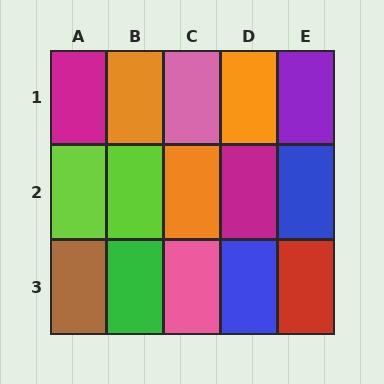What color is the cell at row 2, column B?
Lime.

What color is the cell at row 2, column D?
Magenta.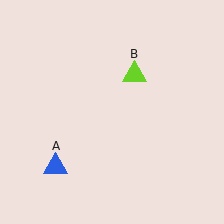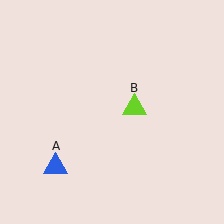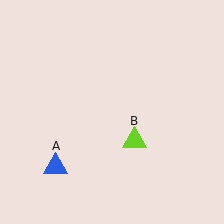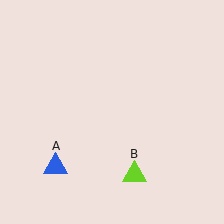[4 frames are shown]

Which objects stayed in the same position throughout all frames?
Blue triangle (object A) remained stationary.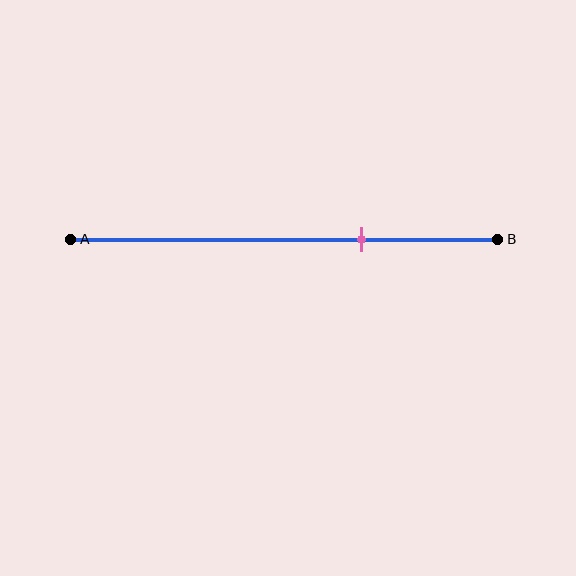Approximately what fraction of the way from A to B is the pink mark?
The pink mark is approximately 70% of the way from A to B.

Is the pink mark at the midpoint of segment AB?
No, the mark is at about 70% from A, not at the 50% midpoint.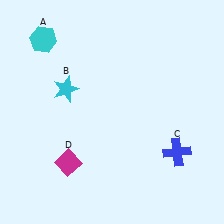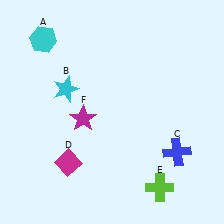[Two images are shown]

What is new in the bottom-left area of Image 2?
A magenta star (F) was added in the bottom-left area of Image 2.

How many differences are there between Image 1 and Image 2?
There are 2 differences between the two images.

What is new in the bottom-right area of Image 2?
A lime cross (E) was added in the bottom-right area of Image 2.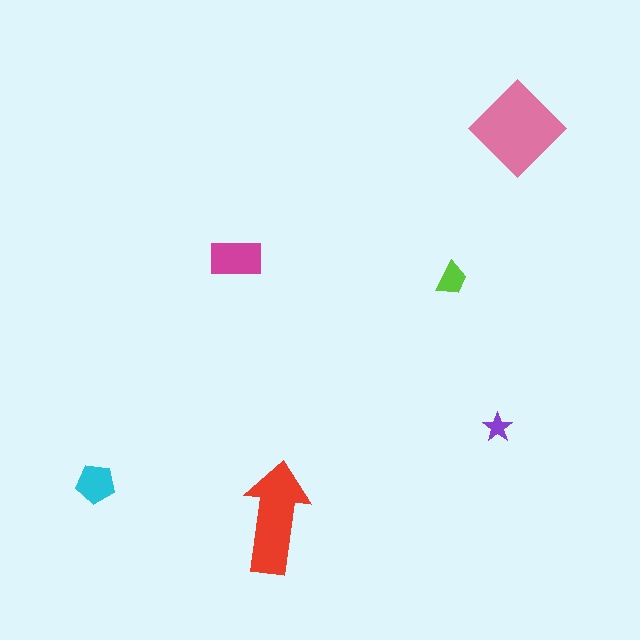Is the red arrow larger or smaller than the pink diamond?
Smaller.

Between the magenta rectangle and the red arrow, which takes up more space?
The red arrow.